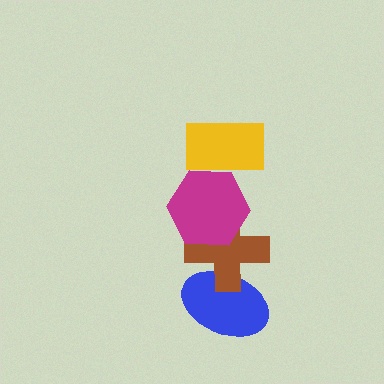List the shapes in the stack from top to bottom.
From top to bottom: the yellow rectangle, the magenta hexagon, the brown cross, the blue ellipse.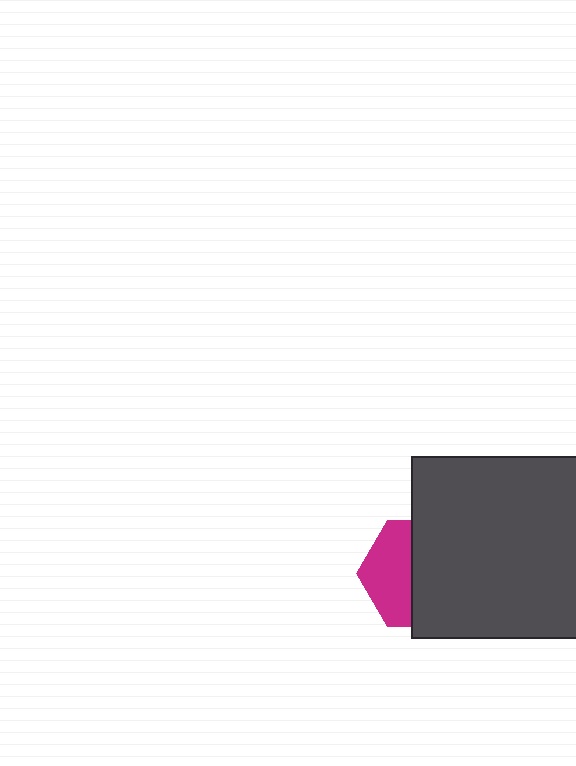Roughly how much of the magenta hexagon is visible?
A small part of it is visible (roughly 43%).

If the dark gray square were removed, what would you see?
You would see the complete magenta hexagon.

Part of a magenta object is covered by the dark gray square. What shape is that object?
It is a hexagon.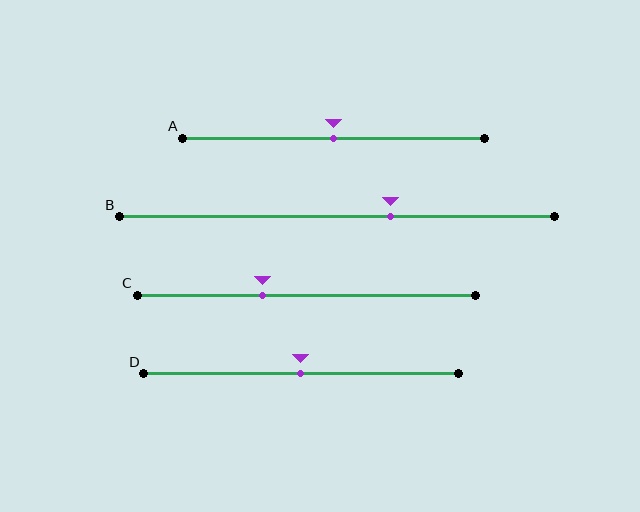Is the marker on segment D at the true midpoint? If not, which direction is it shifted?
Yes, the marker on segment D is at the true midpoint.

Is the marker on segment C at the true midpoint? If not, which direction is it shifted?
No, the marker on segment C is shifted to the left by about 13% of the segment length.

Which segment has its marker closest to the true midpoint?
Segment A has its marker closest to the true midpoint.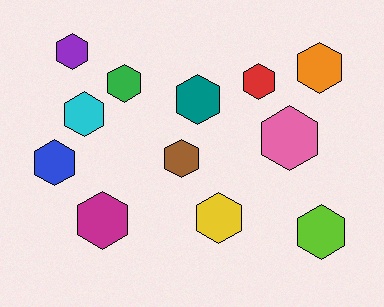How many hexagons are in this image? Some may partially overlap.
There are 12 hexagons.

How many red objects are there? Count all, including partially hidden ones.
There is 1 red object.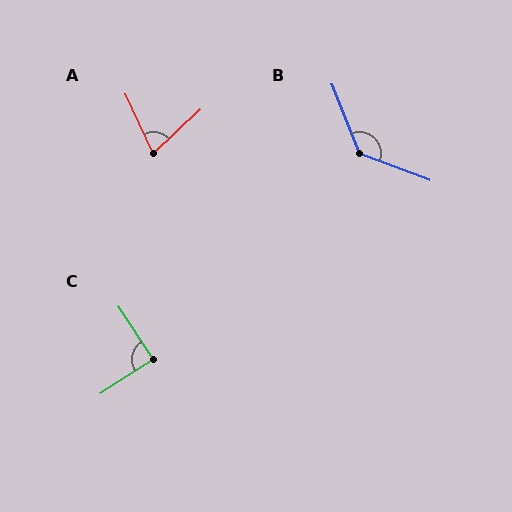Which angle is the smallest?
A, at approximately 72 degrees.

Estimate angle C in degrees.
Approximately 89 degrees.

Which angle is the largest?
B, at approximately 132 degrees.